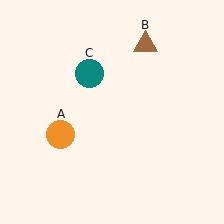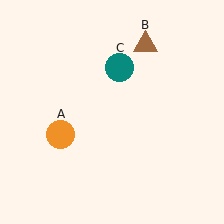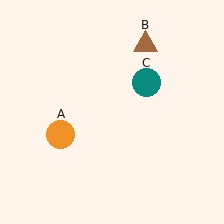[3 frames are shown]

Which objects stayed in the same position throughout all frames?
Orange circle (object A) and brown triangle (object B) remained stationary.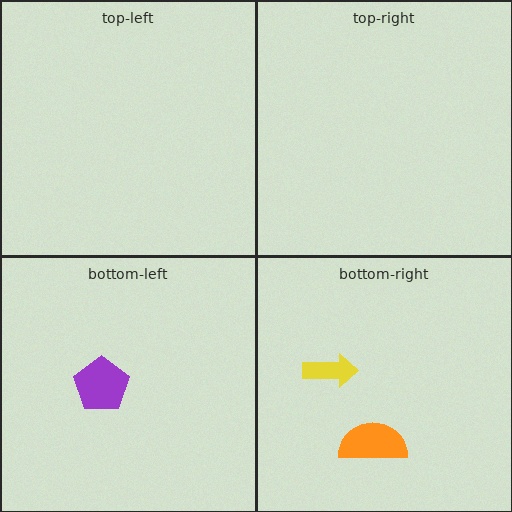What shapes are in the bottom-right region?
The orange semicircle, the yellow arrow.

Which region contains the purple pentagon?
The bottom-left region.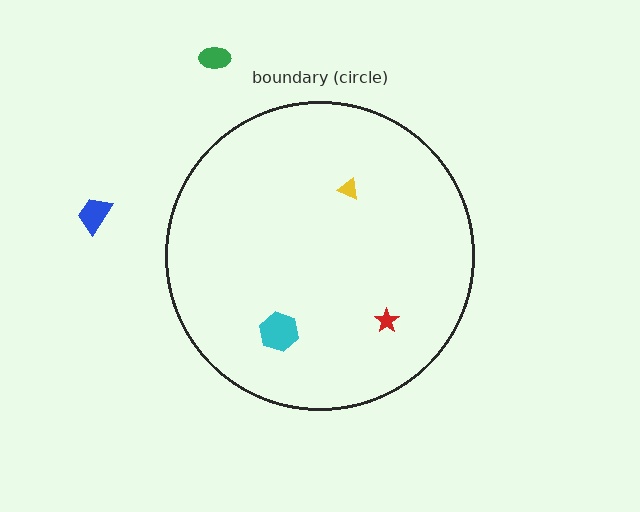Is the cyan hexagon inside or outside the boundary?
Inside.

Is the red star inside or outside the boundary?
Inside.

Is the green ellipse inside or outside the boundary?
Outside.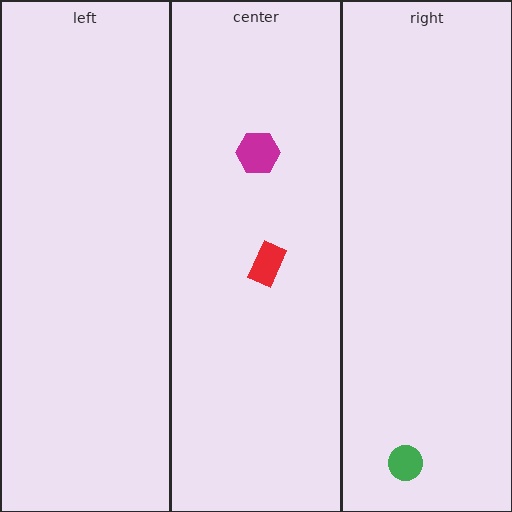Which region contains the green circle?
The right region.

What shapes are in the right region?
The green circle.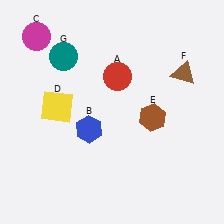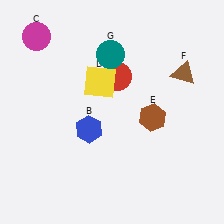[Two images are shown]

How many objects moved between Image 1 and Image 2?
2 objects moved between the two images.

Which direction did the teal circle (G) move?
The teal circle (G) moved right.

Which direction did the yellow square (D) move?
The yellow square (D) moved right.